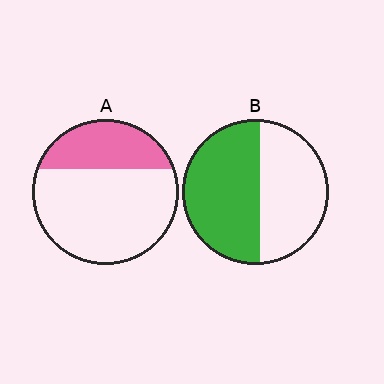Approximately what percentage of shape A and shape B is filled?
A is approximately 30% and B is approximately 55%.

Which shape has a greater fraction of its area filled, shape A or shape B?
Shape B.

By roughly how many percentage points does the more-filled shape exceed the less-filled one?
By roughly 25 percentage points (B over A).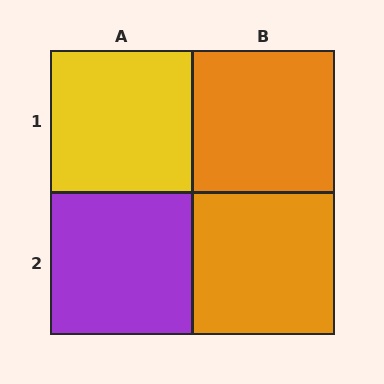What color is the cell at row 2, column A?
Purple.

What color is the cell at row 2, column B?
Orange.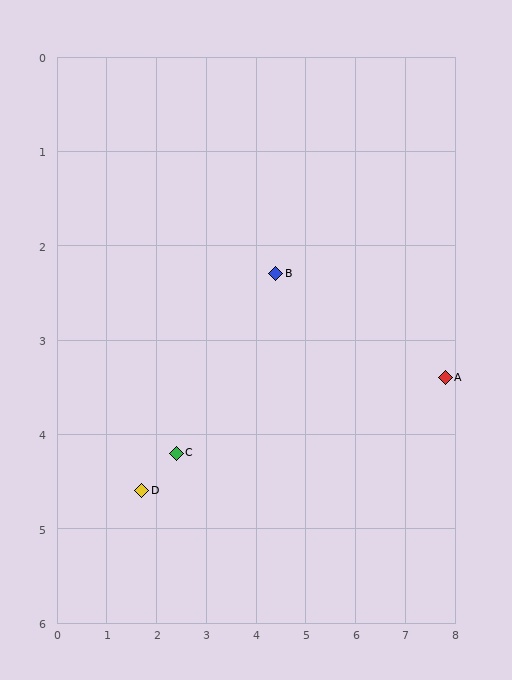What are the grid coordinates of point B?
Point B is at approximately (4.4, 2.3).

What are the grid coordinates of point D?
Point D is at approximately (1.7, 4.6).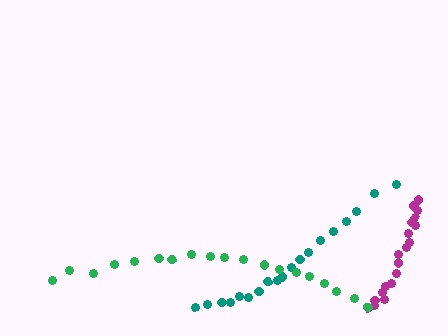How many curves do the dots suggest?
There are 3 distinct paths.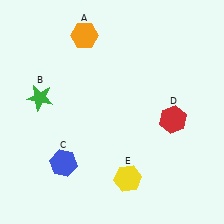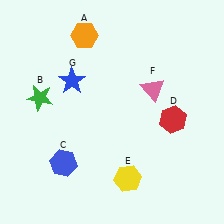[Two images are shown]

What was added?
A pink triangle (F), a blue star (G) were added in Image 2.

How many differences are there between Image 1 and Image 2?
There are 2 differences between the two images.